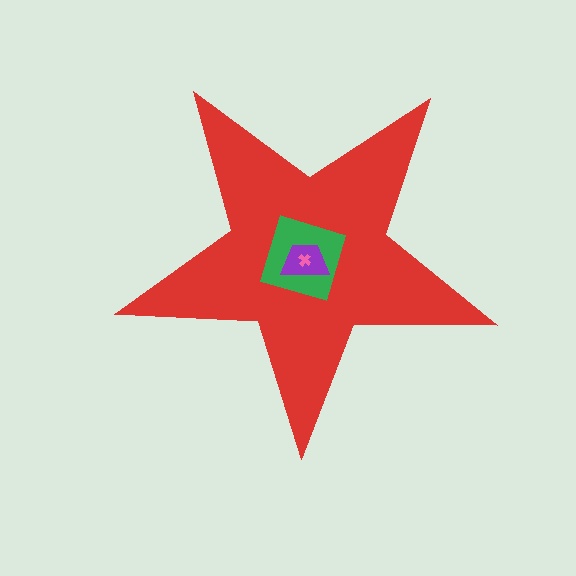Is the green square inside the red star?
Yes.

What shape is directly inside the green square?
The purple trapezoid.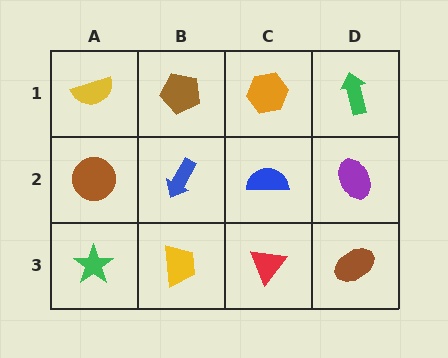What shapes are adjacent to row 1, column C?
A blue semicircle (row 2, column C), a brown pentagon (row 1, column B), a green arrow (row 1, column D).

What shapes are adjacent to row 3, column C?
A blue semicircle (row 2, column C), a yellow trapezoid (row 3, column B), a brown ellipse (row 3, column D).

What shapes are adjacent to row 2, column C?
An orange hexagon (row 1, column C), a red triangle (row 3, column C), a blue arrow (row 2, column B), a purple ellipse (row 2, column D).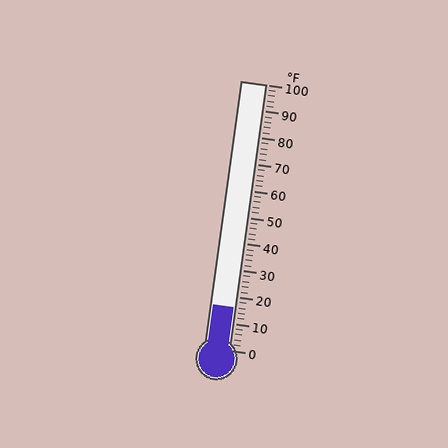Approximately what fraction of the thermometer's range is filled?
The thermometer is filled to approximately 15% of its range.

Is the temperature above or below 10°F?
The temperature is above 10°F.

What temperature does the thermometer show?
The thermometer shows approximately 16°F.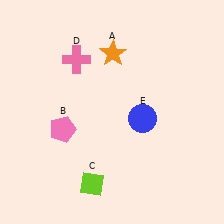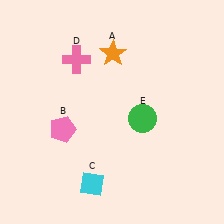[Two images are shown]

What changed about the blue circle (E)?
In Image 1, E is blue. In Image 2, it changed to green.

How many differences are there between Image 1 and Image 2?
There are 2 differences between the two images.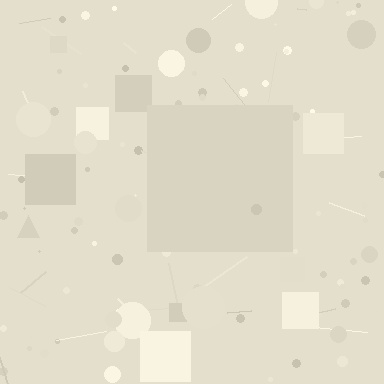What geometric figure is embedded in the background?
A square is embedded in the background.